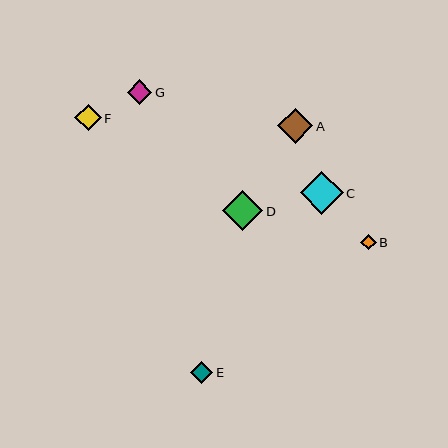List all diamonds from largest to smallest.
From largest to smallest: C, D, A, F, G, E, B.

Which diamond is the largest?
Diamond C is the largest with a size of approximately 43 pixels.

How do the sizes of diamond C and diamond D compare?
Diamond C and diamond D are approximately the same size.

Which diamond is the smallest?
Diamond B is the smallest with a size of approximately 15 pixels.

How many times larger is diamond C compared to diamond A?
Diamond C is approximately 1.2 times the size of diamond A.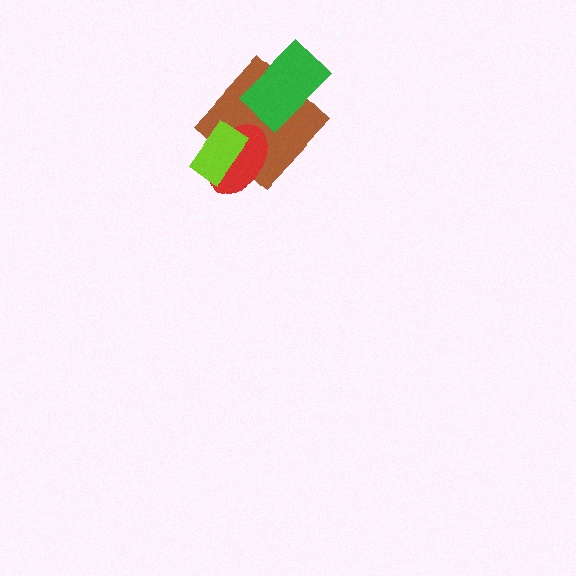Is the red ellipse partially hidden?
Yes, it is partially covered by another shape.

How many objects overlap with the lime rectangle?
2 objects overlap with the lime rectangle.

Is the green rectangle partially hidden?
No, no other shape covers it.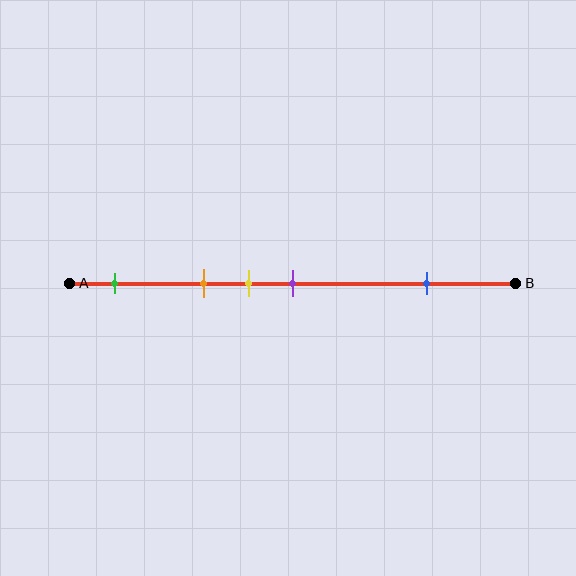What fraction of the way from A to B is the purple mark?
The purple mark is approximately 50% (0.5) of the way from A to B.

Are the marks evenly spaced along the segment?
No, the marks are not evenly spaced.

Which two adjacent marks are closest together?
The yellow and purple marks are the closest adjacent pair.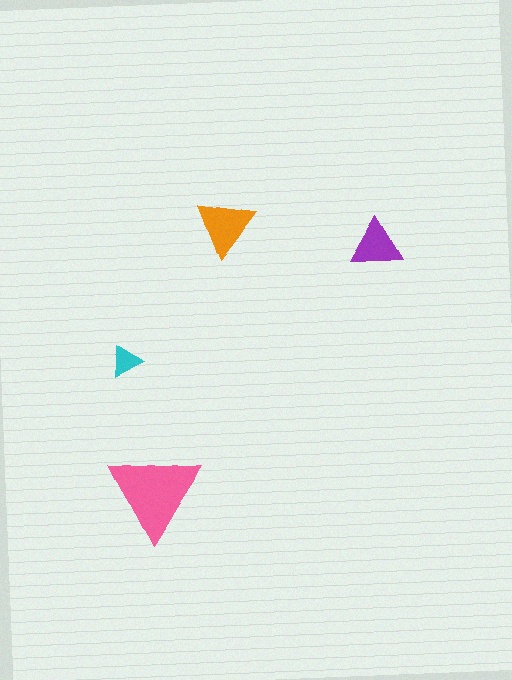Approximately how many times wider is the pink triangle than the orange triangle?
About 1.5 times wider.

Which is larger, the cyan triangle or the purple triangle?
The purple one.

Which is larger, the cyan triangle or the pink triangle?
The pink one.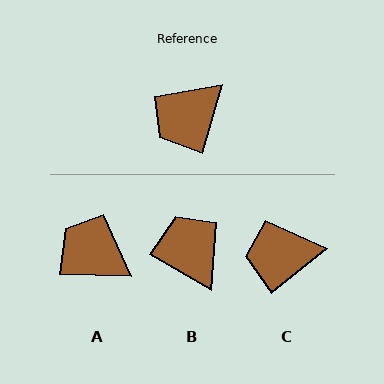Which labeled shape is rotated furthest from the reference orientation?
B, about 104 degrees away.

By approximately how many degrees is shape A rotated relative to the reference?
Approximately 76 degrees clockwise.